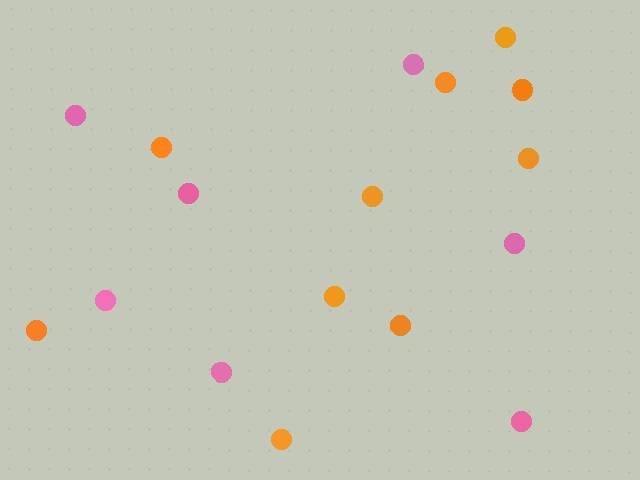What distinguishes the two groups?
There are 2 groups: one group of pink circles (7) and one group of orange circles (10).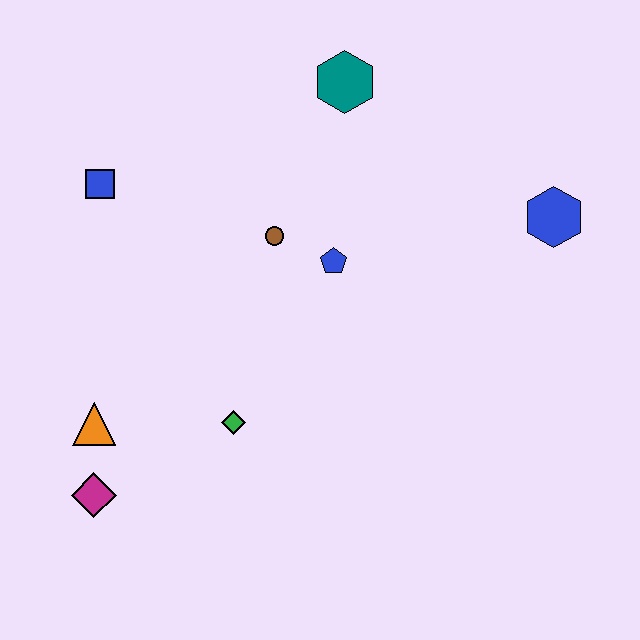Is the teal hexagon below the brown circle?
No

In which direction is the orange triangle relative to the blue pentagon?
The orange triangle is to the left of the blue pentagon.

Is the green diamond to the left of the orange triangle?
No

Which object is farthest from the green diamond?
The blue hexagon is farthest from the green diamond.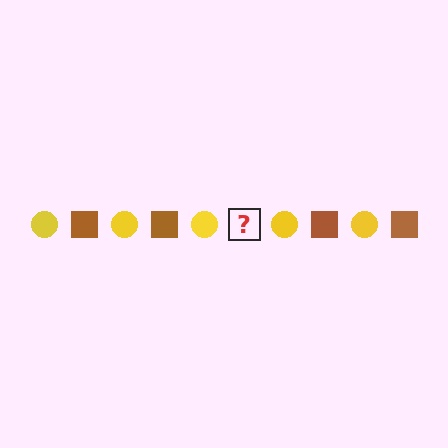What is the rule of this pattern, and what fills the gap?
The rule is that the pattern alternates between yellow circle and brown square. The gap should be filled with a brown square.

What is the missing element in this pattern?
The missing element is a brown square.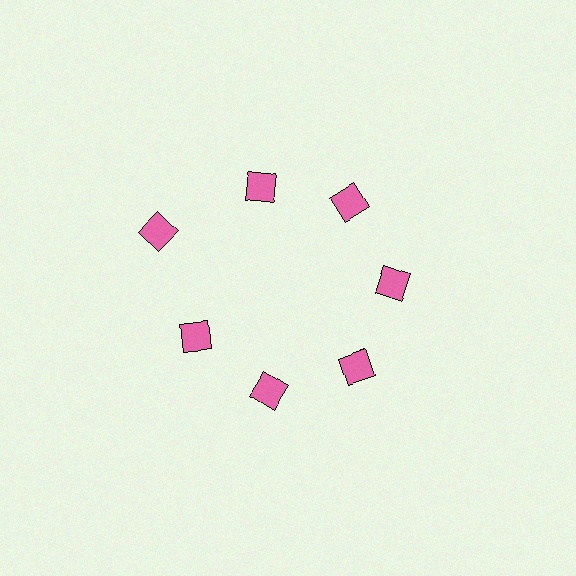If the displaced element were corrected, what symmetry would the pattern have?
It would have 7-fold rotational symmetry — the pattern would map onto itself every 51 degrees.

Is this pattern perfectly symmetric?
No. The 7 pink squares are arranged in a ring, but one element near the 10 o'clock position is pushed outward from the center, breaking the 7-fold rotational symmetry.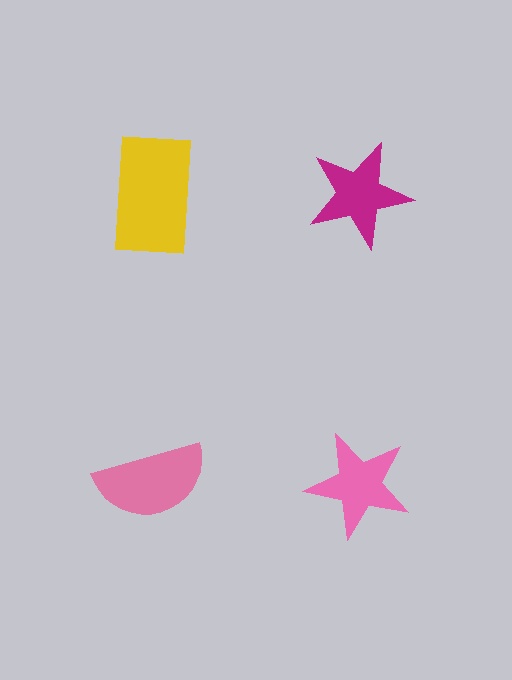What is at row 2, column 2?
A pink star.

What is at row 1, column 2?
A magenta star.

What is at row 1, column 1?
A yellow rectangle.